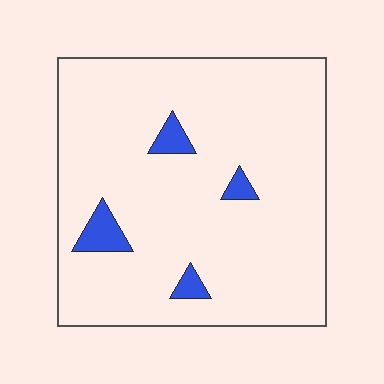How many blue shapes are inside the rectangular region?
4.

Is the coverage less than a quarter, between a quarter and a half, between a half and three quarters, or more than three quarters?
Less than a quarter.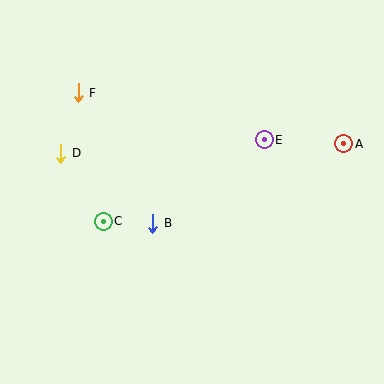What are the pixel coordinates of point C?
Point C is at (103, 221).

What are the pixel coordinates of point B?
Point B is at (153, 223).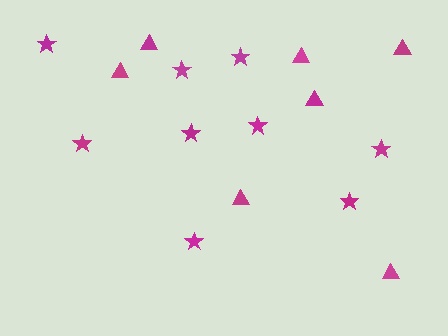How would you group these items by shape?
There are 2 groups: one group of stars (9) and one group of triangles (7).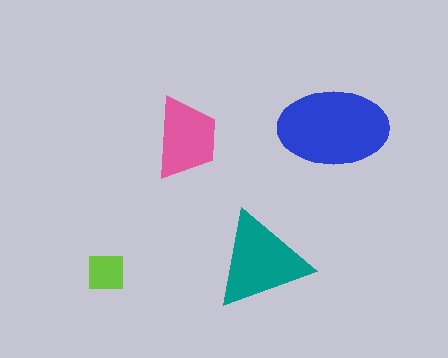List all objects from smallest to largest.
The lime square, the pink trapezoid, the teal triangle, the blue ellipse.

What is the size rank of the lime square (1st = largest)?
4th.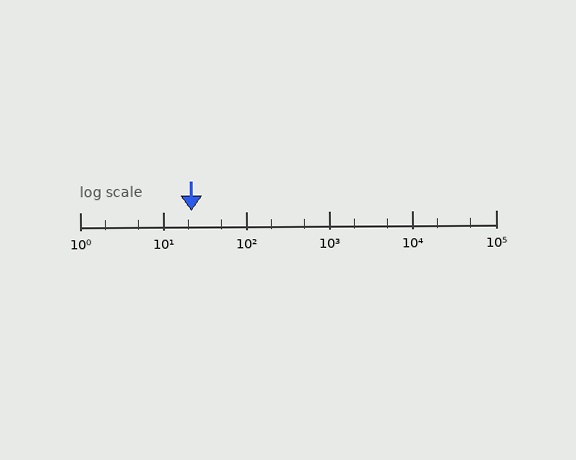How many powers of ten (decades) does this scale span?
The scale spans 5 decades, from 1 to 100000.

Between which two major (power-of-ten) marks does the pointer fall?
The pointer is between 10 and 100.